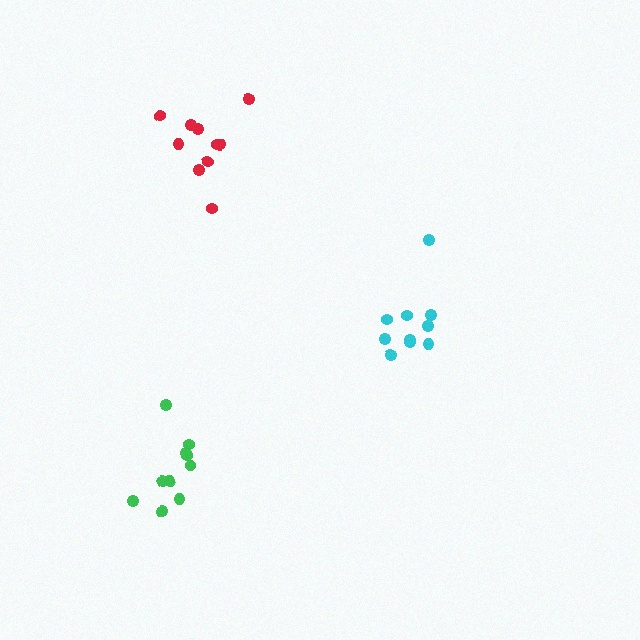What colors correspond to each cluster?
The clusters are colored: cyan, green, red.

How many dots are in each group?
Group 1: 10 dots, Group 2: 10 dots, Group 3: 10 dots (30 total).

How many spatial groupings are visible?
There are 3 spatial groupings.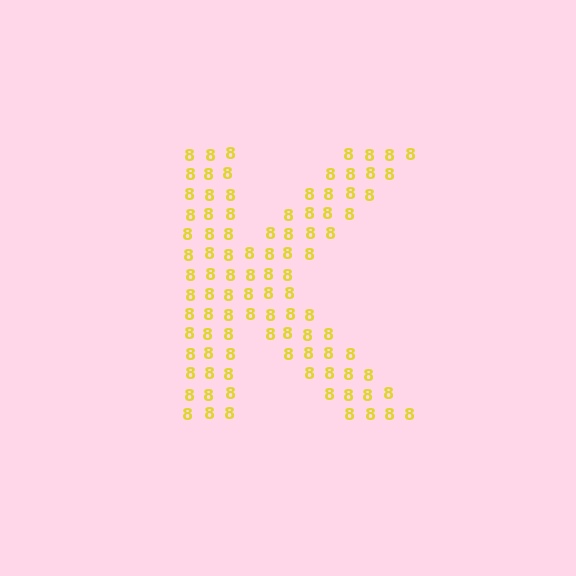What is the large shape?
The large shape is the letter K.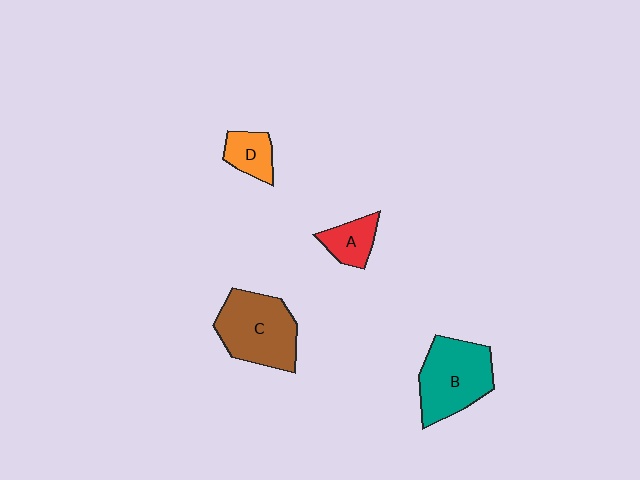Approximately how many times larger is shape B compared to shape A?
Approximately 2.3 times.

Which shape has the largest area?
Shape C (brown).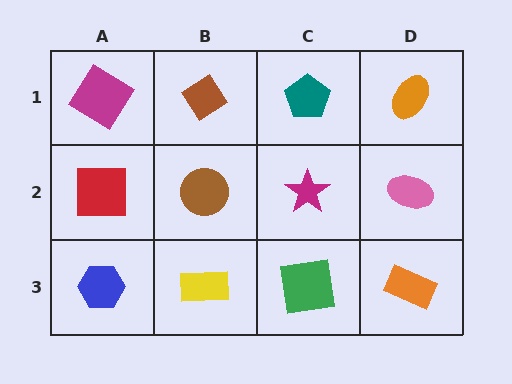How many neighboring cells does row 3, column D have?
2.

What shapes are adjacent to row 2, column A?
A magenta diamond (row 1, column A), a blue hexagon (row 3, column A), a brown circle (row 2, column B).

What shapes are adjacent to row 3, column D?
A pink ellipse (row 2, column D), a green square (row 3, column C).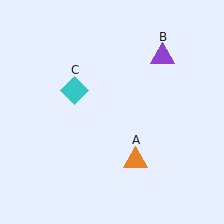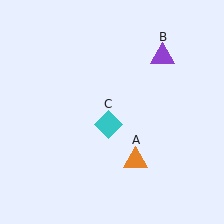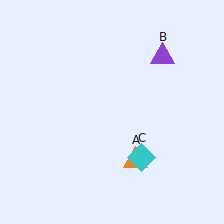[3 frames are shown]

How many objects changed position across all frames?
1 object changed position: cyan diamond (object C).